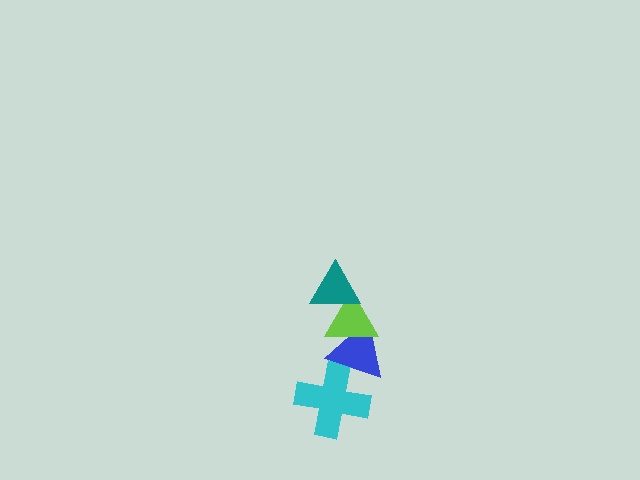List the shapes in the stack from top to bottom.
From top to bottom: the teal triangle, the lime triangle, the blue triangle, the cyan cross.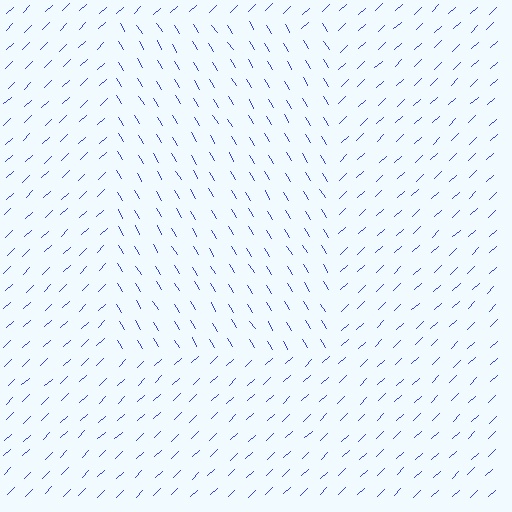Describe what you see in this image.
The image is filled with small blue line segments. A rectangle region in the image has lines oriented differently from the surrounding lines, creating a visible texture boundary.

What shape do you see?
I see a rectangle.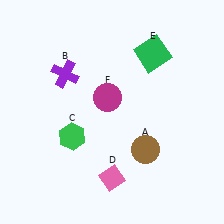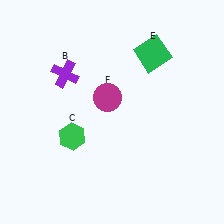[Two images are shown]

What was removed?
The brown circle (A), the pink diamond (D) were removed in Image 2.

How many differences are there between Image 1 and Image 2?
There are 2 differences between the two images.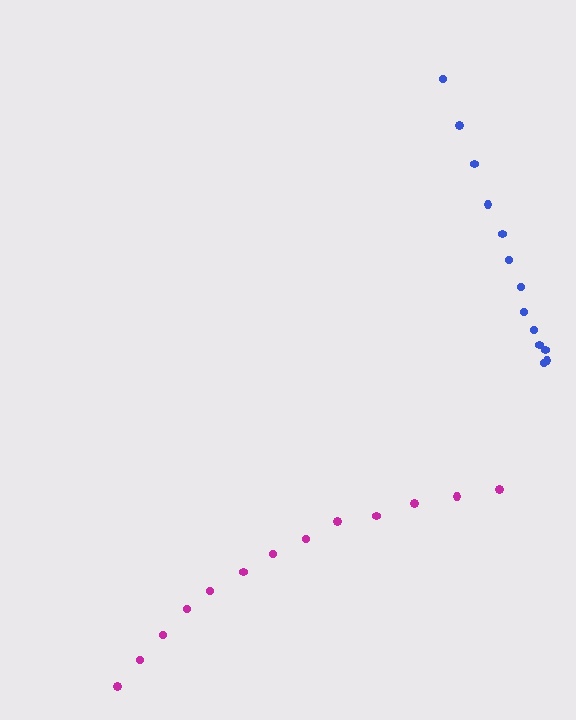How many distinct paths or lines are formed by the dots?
There are 2 distinct paths.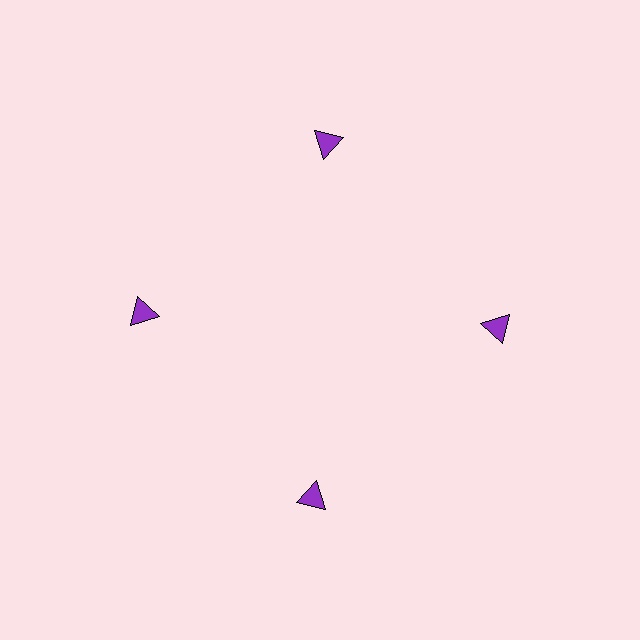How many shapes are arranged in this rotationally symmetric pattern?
There are 4 shapes, arranged in 4 groups of 1.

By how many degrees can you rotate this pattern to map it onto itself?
The pattern maps onto itself every 90 degrees of rotation.